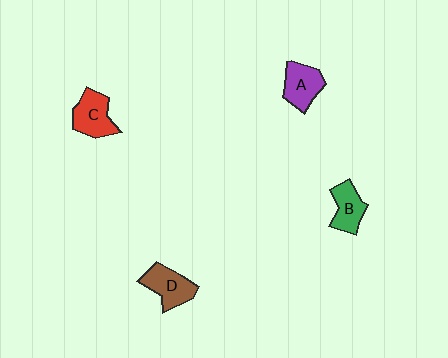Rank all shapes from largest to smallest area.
From largest to smallest: C (red), D (brown), A (purple), B (green).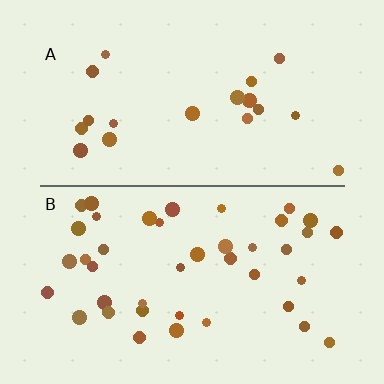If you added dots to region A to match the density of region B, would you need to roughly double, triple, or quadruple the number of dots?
Approximately double.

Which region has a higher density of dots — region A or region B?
B (the bottom).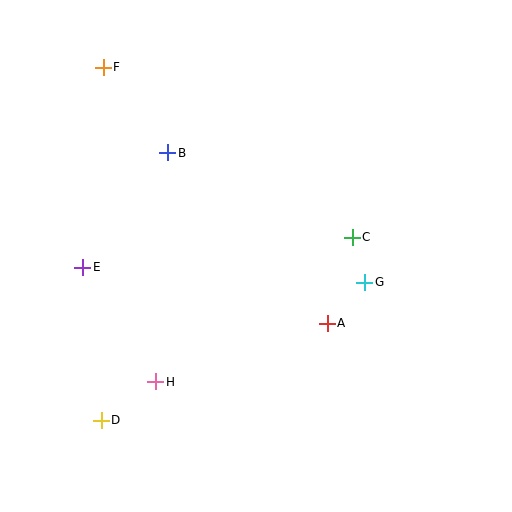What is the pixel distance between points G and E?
The distance between G and E is 282 pixels.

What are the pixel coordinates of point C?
Point C is at (352, 237).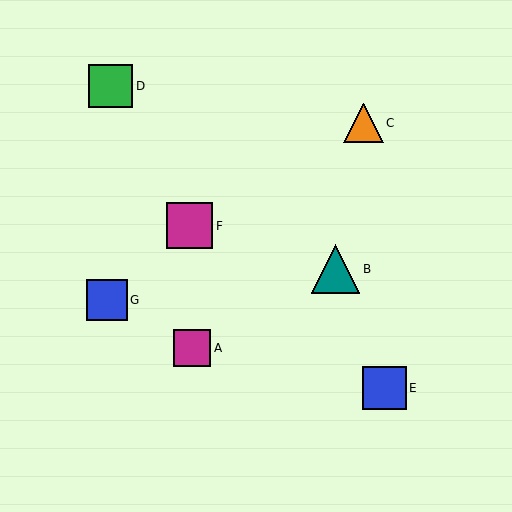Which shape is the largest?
The teal triangle (labeled B) is the largest.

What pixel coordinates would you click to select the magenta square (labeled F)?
Click at (190, 226) to select the magenta square F.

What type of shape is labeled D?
Shape D is a green square.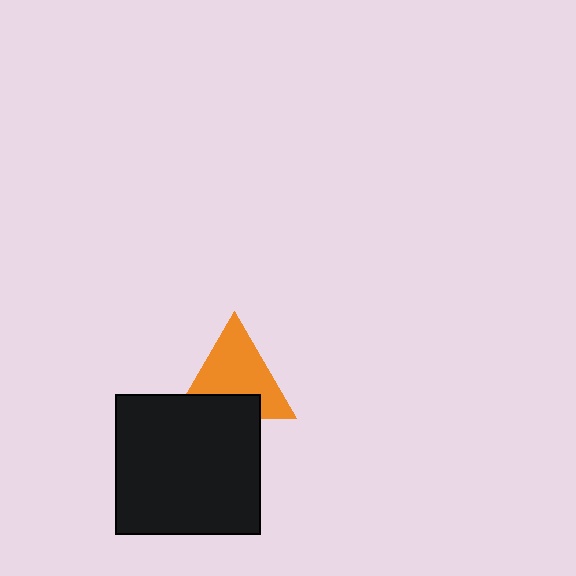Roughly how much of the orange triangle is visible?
Most of it is visible (roughly 69%).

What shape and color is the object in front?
The object in front is a black rectangle.